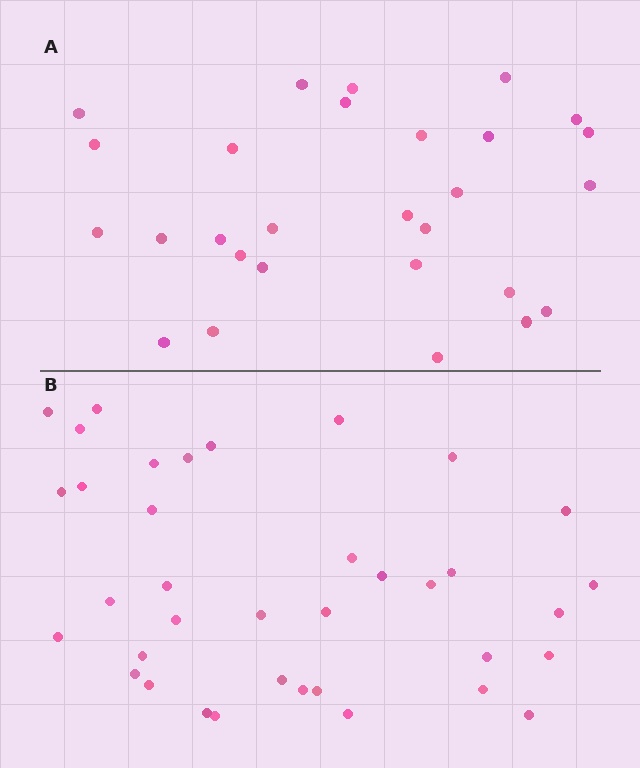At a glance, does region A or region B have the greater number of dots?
Region B (the bottom region) has more dots.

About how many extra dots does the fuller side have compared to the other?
Region B has roughly 8 or so more dots than region A.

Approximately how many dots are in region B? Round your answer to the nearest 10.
About 40 dots. (The exact count is 37, which rounds to 40.)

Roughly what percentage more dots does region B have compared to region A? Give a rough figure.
About 30% more.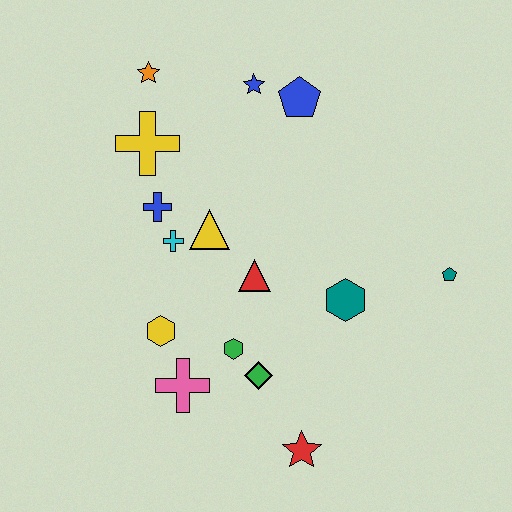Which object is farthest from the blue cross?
The teal pentagon is farthest from the blue cross.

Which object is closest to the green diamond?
The green hexagon is closest to the green diamond.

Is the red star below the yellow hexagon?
Yes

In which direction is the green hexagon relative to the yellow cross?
The green hexagon is below the yellow cross.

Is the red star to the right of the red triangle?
Yes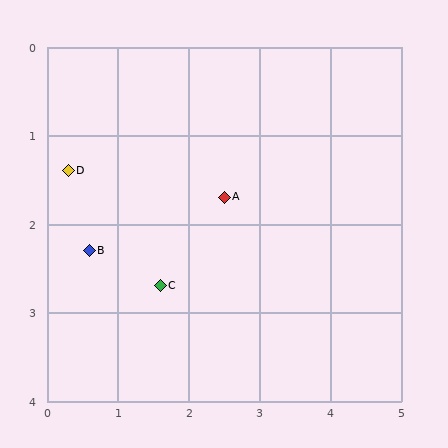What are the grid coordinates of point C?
Point C is at approximately (1.6, 2.7).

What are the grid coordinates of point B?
Point B is at approximately (0.6, 2.3).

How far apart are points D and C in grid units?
Points D and C are about 1.8 grid units apart.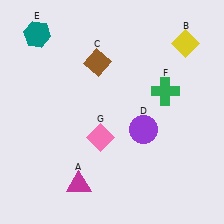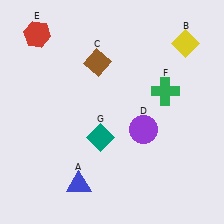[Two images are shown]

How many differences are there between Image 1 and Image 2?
There are 3 differences between the two images.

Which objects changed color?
A changed from magenta to blue. E changed from teal to red. G changed from pink to teal.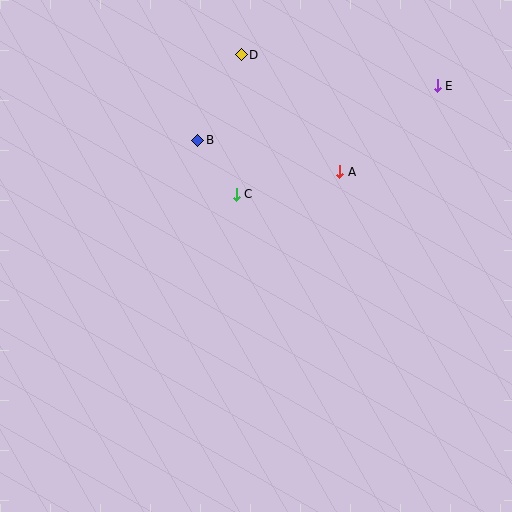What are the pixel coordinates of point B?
Point B is at (198, 140).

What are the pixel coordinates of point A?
Point A is at (340, 172).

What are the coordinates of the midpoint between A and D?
The midpoint between A and D is at (290, 113).